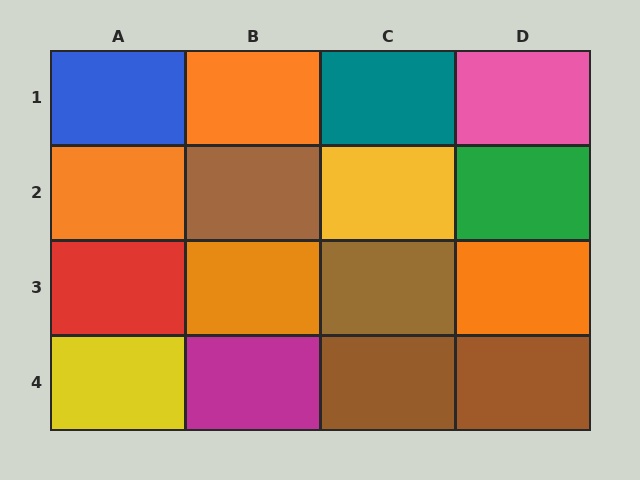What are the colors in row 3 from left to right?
Red, orange, brown, orange.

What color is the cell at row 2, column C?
Yellow.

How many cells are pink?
1 cell is pink.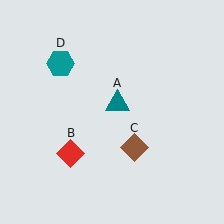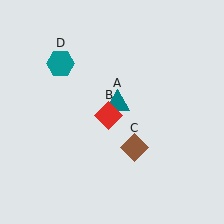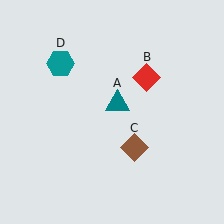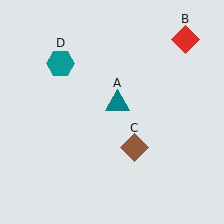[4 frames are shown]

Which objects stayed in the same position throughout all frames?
Teal triangle (object A) and brown diamond (object C) and teal hexagon (object D) remained stationary.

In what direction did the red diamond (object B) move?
The red diamond (object B) moved up and to the right.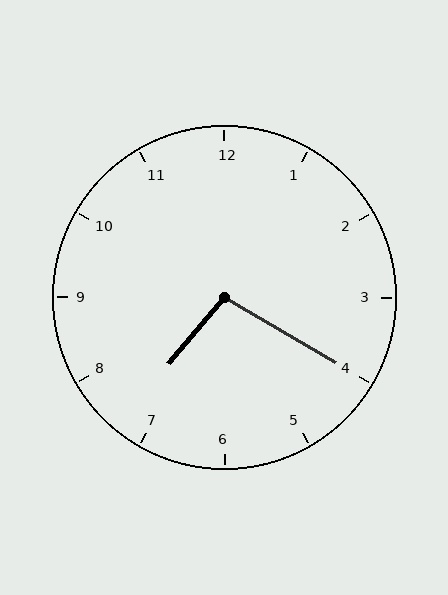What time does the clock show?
7:20.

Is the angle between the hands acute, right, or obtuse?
It is obtuse.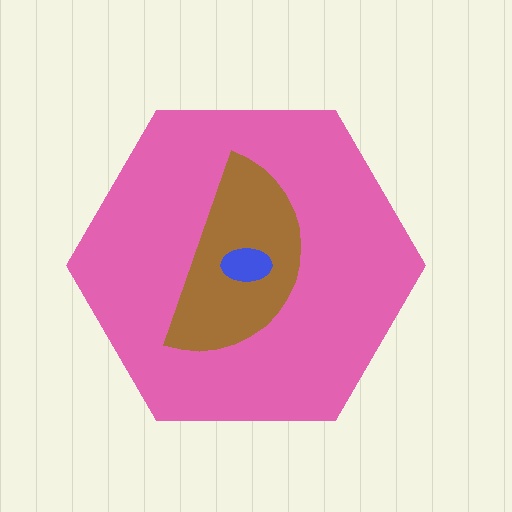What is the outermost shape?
The pink hexagon.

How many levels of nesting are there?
3.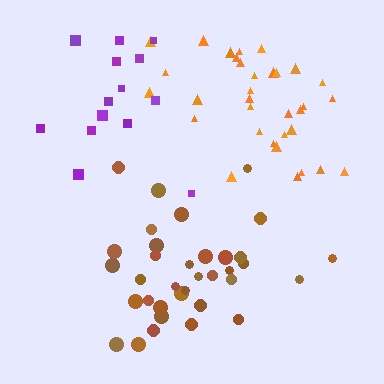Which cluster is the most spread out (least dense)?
Purple.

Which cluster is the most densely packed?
Orange.